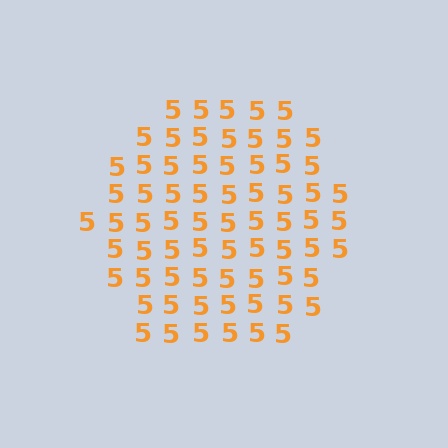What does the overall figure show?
The overall figure shows a hexagon.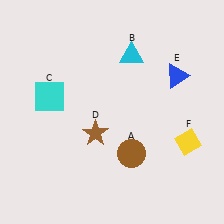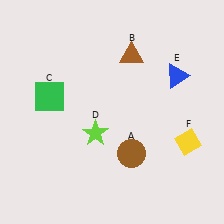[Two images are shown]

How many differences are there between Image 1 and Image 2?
There are 3 differences between the two images.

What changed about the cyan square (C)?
In Image 1, C is cyan. In Image 2, it changed to green.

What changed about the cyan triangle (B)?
In Image 1, B is cyan. In Image 2, it changed to brown.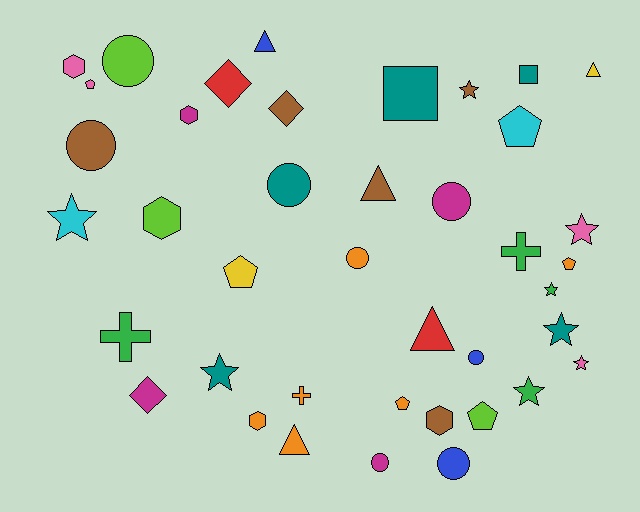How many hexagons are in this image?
There are 5 hexagons.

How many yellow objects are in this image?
There are 2 yellow objects.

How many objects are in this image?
There are 40 objects.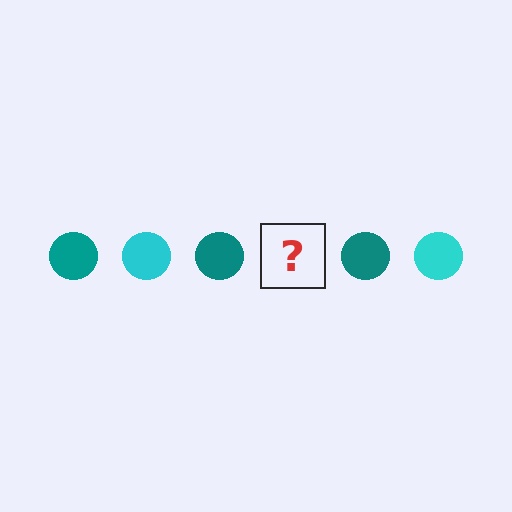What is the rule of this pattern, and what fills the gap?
The rule is that the pattern cycles through teal, cyan circles. The gap should be filled with a cyan circle.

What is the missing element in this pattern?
The missing element is a cyan circle.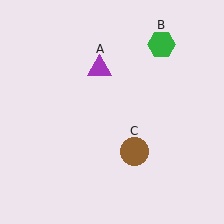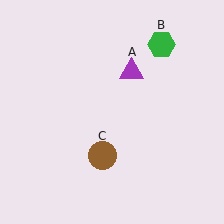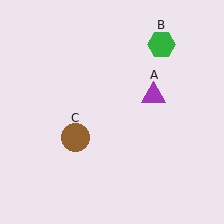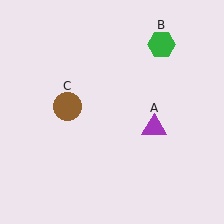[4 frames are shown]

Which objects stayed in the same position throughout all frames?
Green hexagon (object B) remained stationary.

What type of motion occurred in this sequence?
The purple triangle (object A), brown circle (object C) rotated clockwise around the center of the scene.